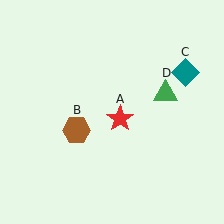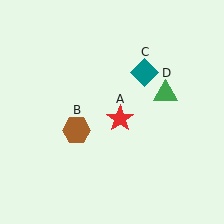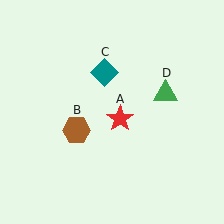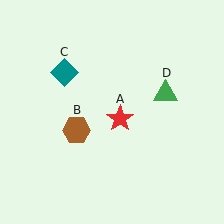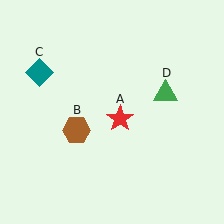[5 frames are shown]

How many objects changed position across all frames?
1 object changed position: teal diamond (object C).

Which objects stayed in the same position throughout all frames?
Red star (object A) and brown hexagon (object B) and green triangle (object D) remained stationary.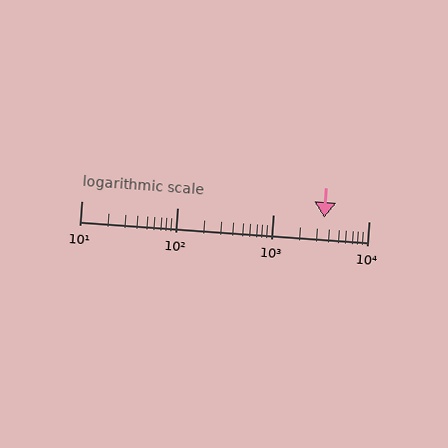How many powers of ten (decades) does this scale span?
The scale spans 3 decades, from 10 to 10000.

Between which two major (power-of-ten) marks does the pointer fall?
The pointer is between 1000 and 10000.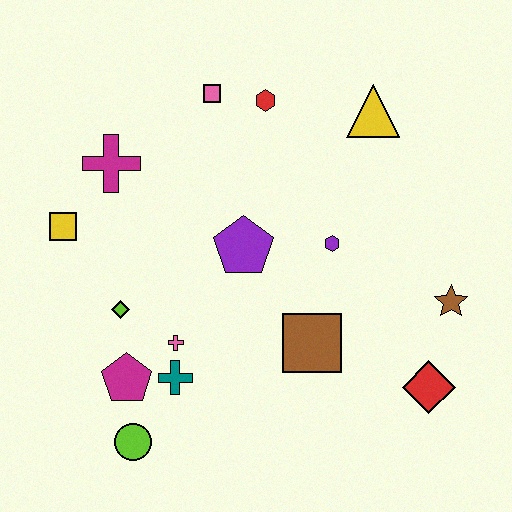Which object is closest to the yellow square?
The magenta cross is closest to the yellow square.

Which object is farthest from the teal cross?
The yellow triangle is farthest from the teal cross.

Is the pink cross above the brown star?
No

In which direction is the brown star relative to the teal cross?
The brown star is to the right of the teal cross.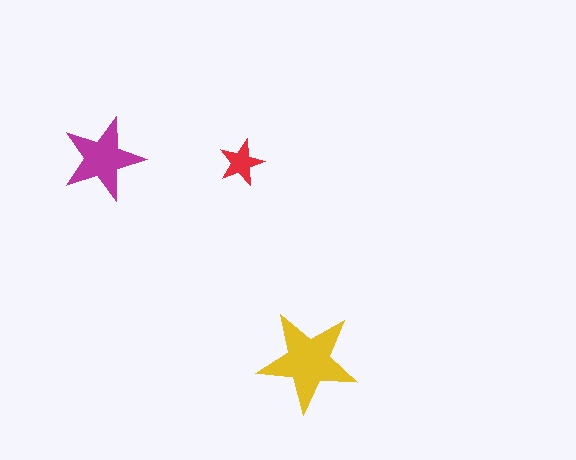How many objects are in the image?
There are 3 objects in the image.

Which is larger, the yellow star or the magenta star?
The yellow one.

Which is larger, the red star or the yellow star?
The yellow one.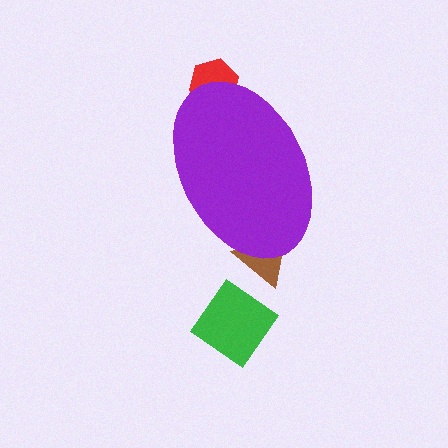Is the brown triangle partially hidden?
Yes, the brown triangle is partially hidden behind the purple ellipse.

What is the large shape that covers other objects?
A purple ellipse.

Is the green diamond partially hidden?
No, the green diamond is fully visible.